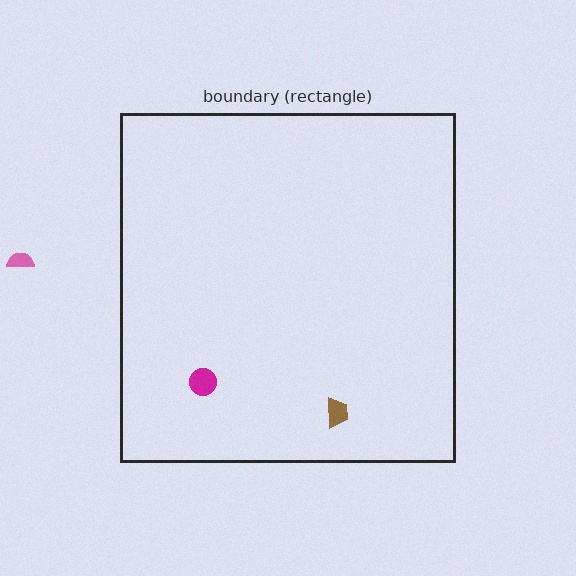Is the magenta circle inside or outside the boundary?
Inside.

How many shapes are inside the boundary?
2 inside, 1 outside.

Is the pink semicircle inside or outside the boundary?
Outside.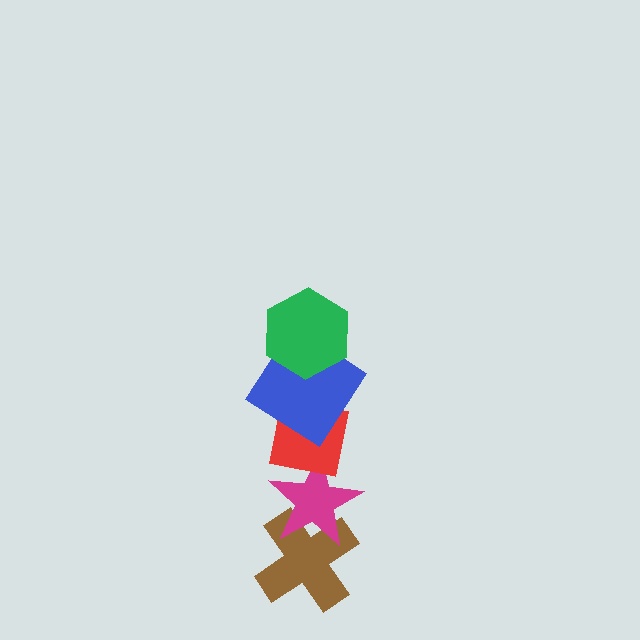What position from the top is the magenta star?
The magenta star is 4th from the top.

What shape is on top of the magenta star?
The red square is on top of the magenta star.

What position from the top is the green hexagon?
The green hexagon is 1st from the top.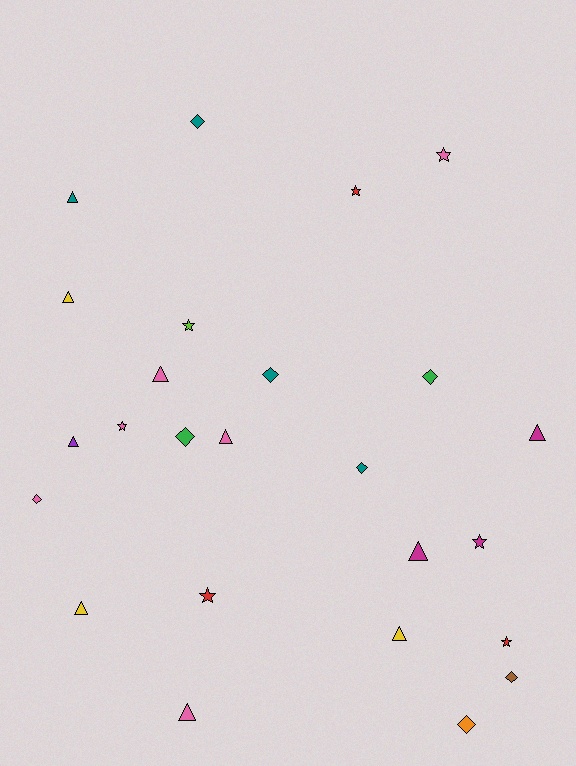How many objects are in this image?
There are 25 objects.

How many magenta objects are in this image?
There are 3 magenta objects.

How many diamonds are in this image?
There are 8 diamonds.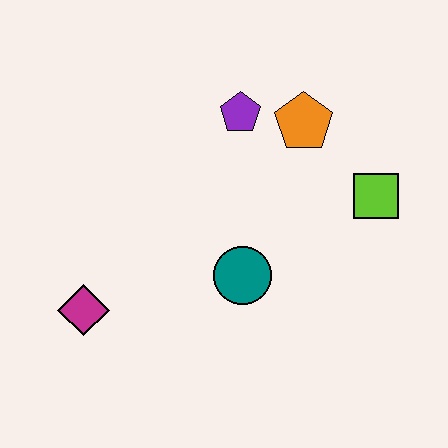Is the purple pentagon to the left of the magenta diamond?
No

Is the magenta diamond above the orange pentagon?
No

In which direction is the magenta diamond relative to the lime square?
The magenta diamond is to the left of the lime square.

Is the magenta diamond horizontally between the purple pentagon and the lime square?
No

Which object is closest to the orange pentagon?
The purple pentagon is closest to the orange pentagon.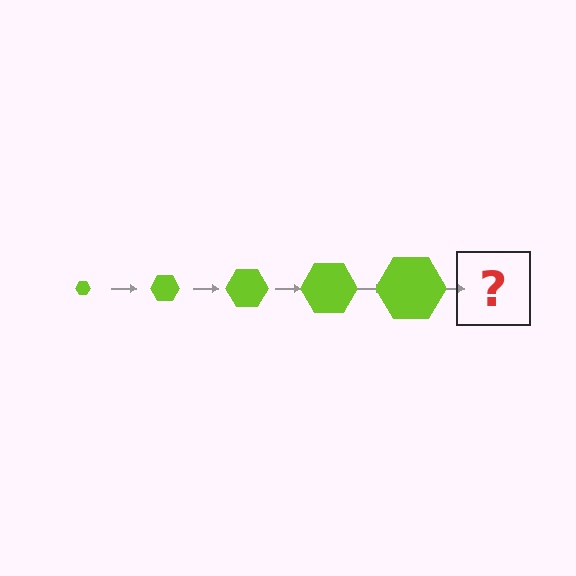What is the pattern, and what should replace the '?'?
The pattern is that the hexagon gets progressively larger each step. The '?' should be a lime hexagon, larger than the previous one.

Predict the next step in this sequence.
The next step is a lime hexagon, larger than the previous one.